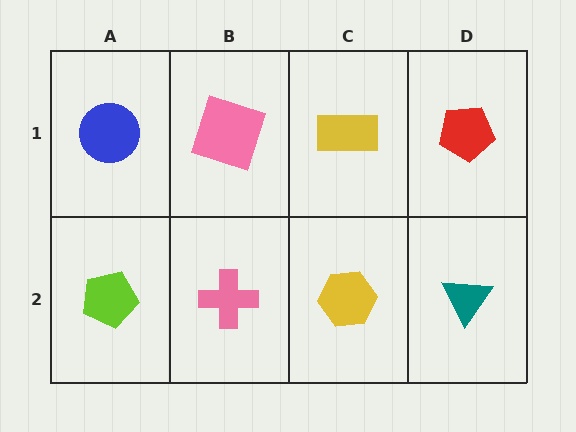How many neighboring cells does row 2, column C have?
3.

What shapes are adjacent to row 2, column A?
A blue circle (row 1, column A), a pink cross (row 2, column B).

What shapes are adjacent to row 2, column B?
A pink square (row 1, column B), a lime pentagon (row 2, column A), a yellow hexagon (row 2, column C).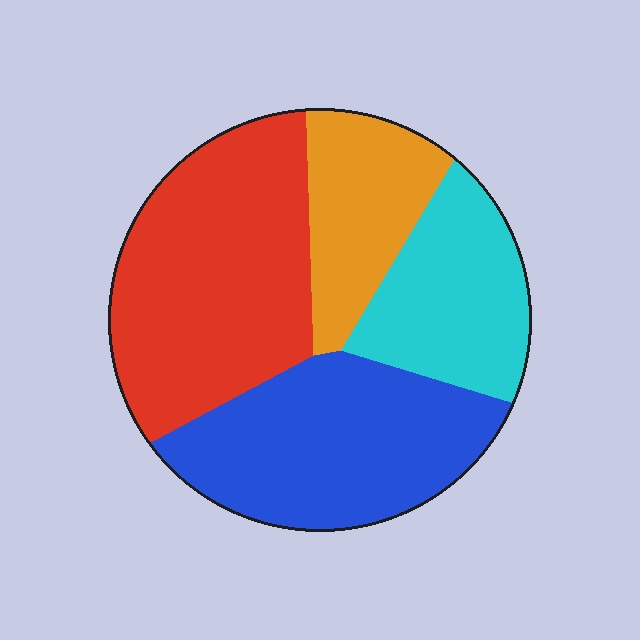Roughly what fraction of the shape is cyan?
Cyan takes up less than a quarter of the shape.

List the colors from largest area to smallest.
From largest to smallest: red, blue, cyan, orange.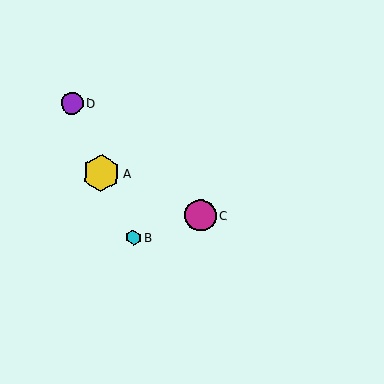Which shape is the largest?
The yellow hexagon (labeled A) is the largest.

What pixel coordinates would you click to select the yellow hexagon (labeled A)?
Click at (101, 173) to select the yellow hexagon A.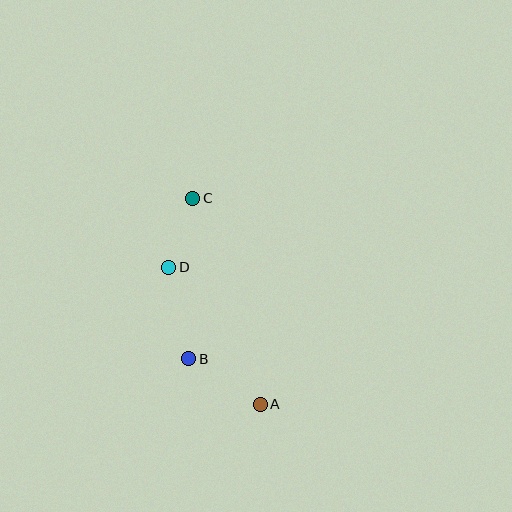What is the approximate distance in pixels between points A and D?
The distance between A and D is approximately 165 pixels.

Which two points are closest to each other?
Points C and D are closest to each other.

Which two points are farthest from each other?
Points A and C are farthest from each other.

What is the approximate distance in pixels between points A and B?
The distance between A and B is approximately 85 pixels.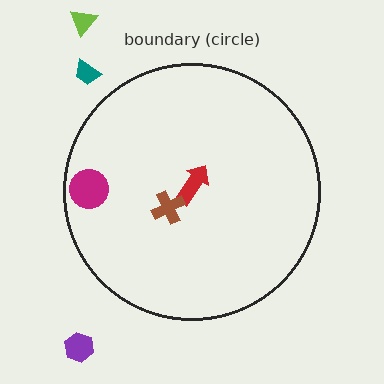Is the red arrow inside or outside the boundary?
Inside.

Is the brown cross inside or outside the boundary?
Inside.